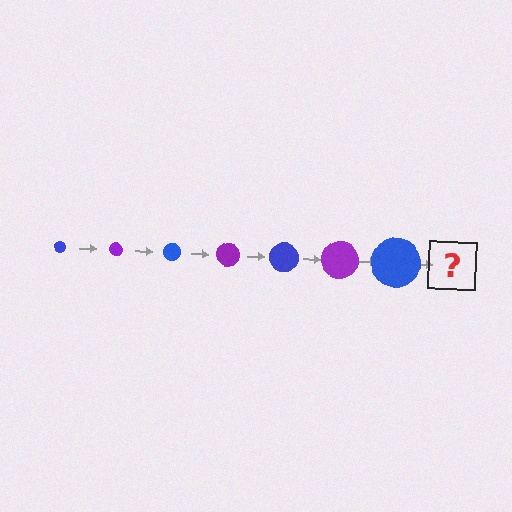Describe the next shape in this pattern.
It should be a purple circle, larger than the previous one.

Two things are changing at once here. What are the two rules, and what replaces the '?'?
The two rules are that the circle grows larger each step and the color cycles through blue and purple. The '?' should be a purple circle, larger than the previous one.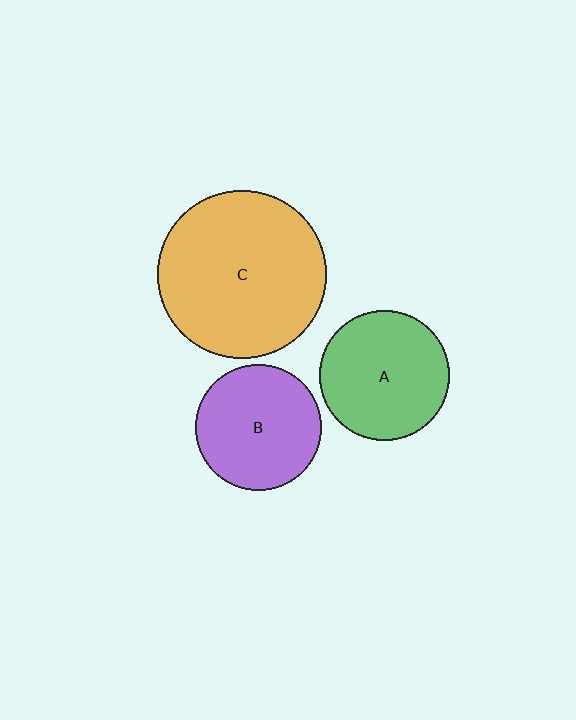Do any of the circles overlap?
No, none of the circles overlap.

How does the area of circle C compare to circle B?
Approximately 1.8 times.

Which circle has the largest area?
Circle C (orange).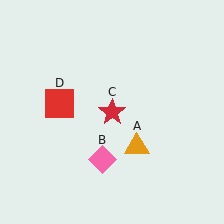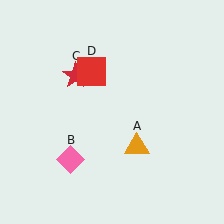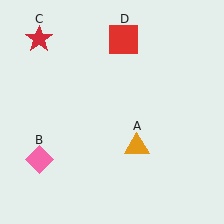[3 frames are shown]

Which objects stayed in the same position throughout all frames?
Orange triangle (object A) remained stationary.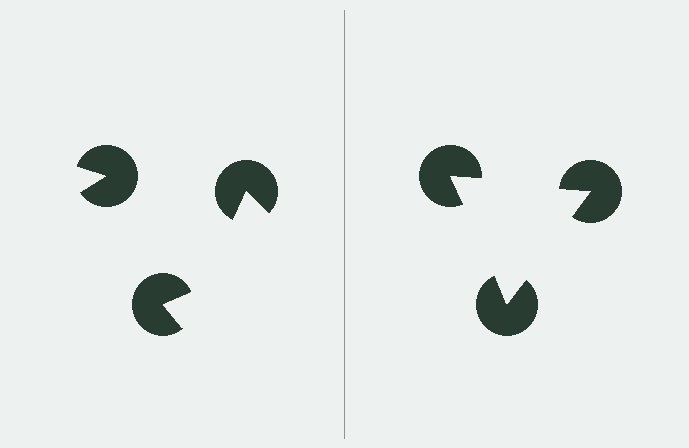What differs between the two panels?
The pac-man discs are positioned identically on both sides; only the wedge orientations differ. On the right they align to a triangle; on the left they are misaligned.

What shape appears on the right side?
An illusory triangle.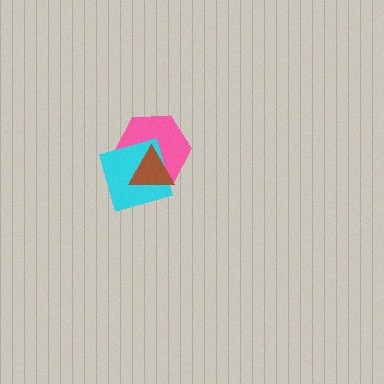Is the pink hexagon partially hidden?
Yes, it is partially covered by another shape.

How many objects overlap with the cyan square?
2 objects overlap with the cyan square.